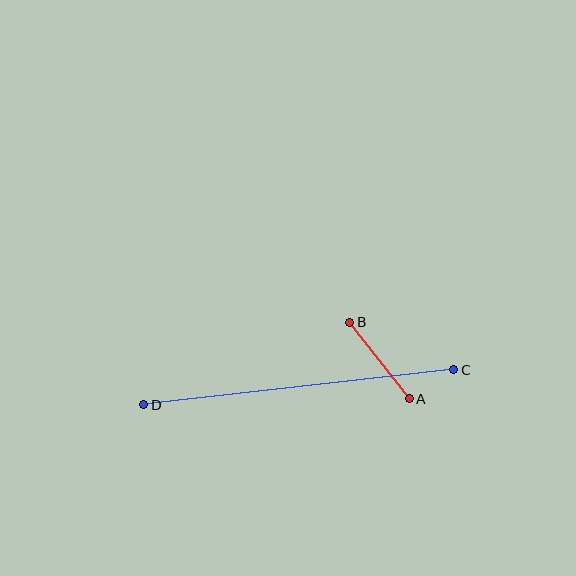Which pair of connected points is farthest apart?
Points C and D are farthest apart.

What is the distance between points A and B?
The distance is approximately 97 pixels.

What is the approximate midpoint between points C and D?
The midpoint is at approximately (299, 387) pixels.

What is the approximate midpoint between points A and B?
The midpoint is at approximately (380, 361) pixels.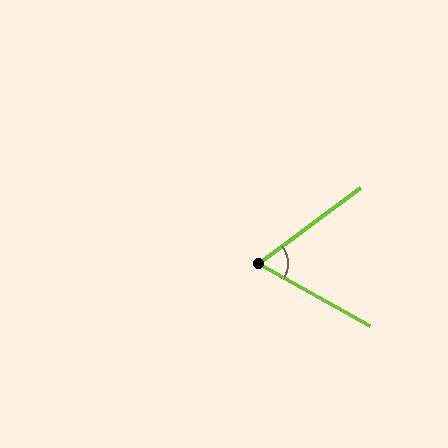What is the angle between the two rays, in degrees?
Approximately 66 degrees.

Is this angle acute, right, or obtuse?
It is acute.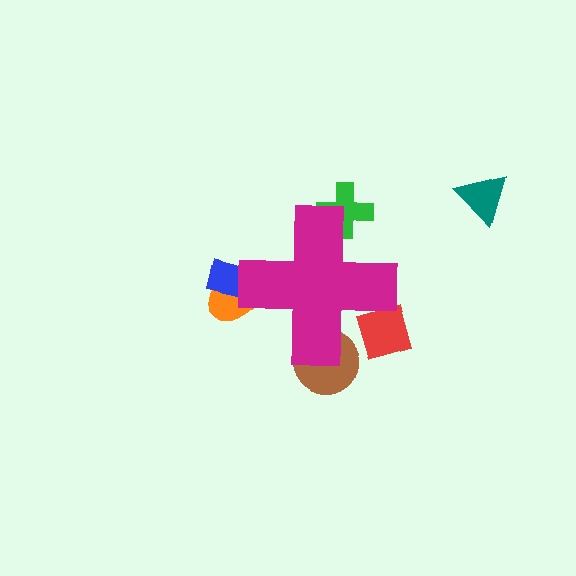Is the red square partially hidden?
Yes, the red square is partially hidden behind the magenta cross.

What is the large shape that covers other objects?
A magenta cross.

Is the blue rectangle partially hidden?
Yes, the blue rectangle is partially hidden behind the magenta cross.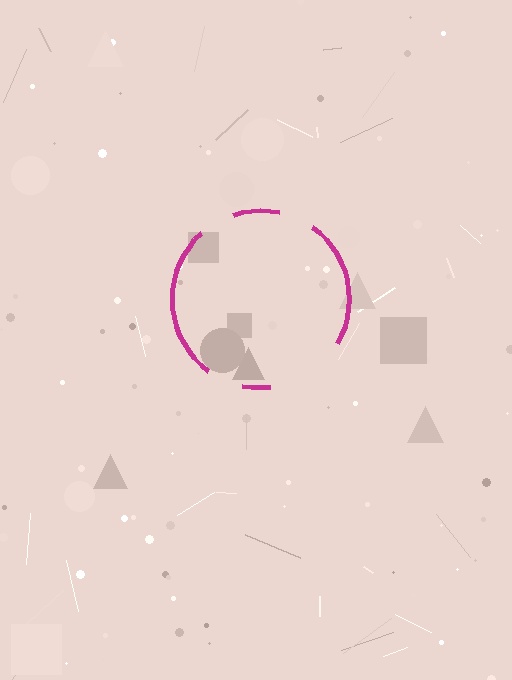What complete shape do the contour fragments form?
The contour fragments form a circle.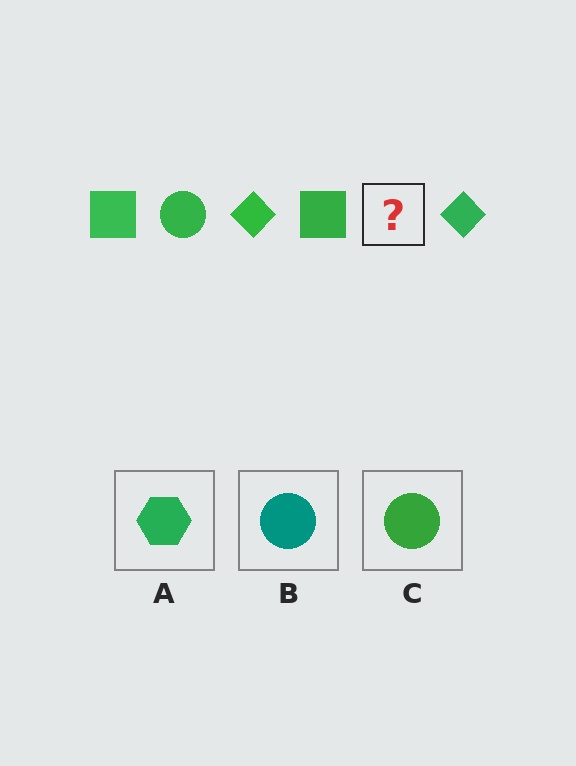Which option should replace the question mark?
Option C.